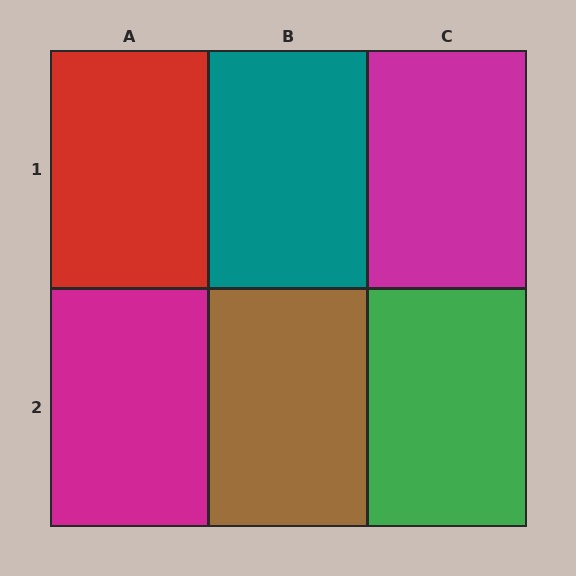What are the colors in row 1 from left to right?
Red, teal, magenta.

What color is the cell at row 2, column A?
Magenta.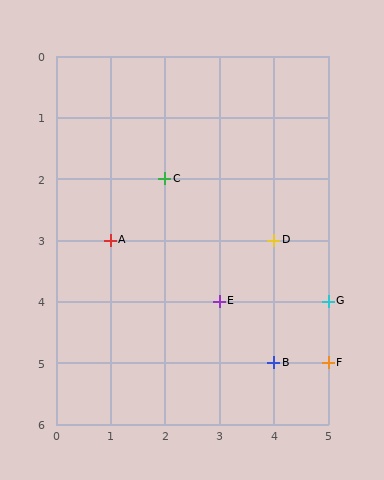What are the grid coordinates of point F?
Point F is at grid coordinates (5, 5).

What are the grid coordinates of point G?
Point G is at grid coordinates (5, 4).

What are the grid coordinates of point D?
Point D is at grid coordinates (4, 3).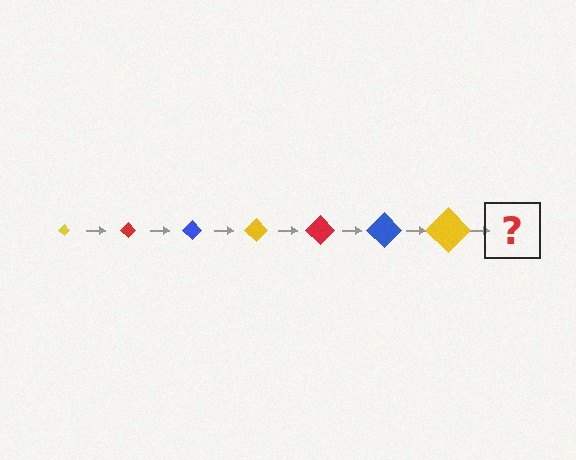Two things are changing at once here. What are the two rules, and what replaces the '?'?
The two rules are that the diamond grows larger each step and the color cycles through yellow, red, and blue. The '?' should be a red diamond, larger than the previous one.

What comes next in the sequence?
The next element should be a red diamond, larger than the previous one.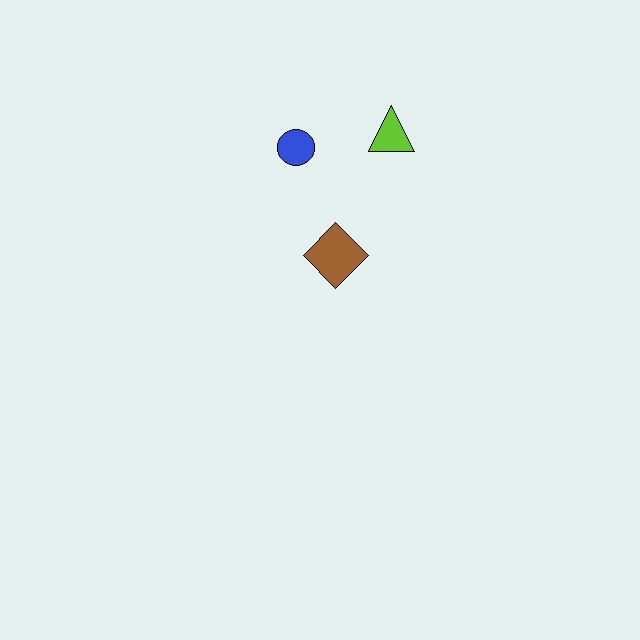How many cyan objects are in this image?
There are no cyan objects.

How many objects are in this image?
There are 3 objects.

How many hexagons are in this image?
There are no hexagons.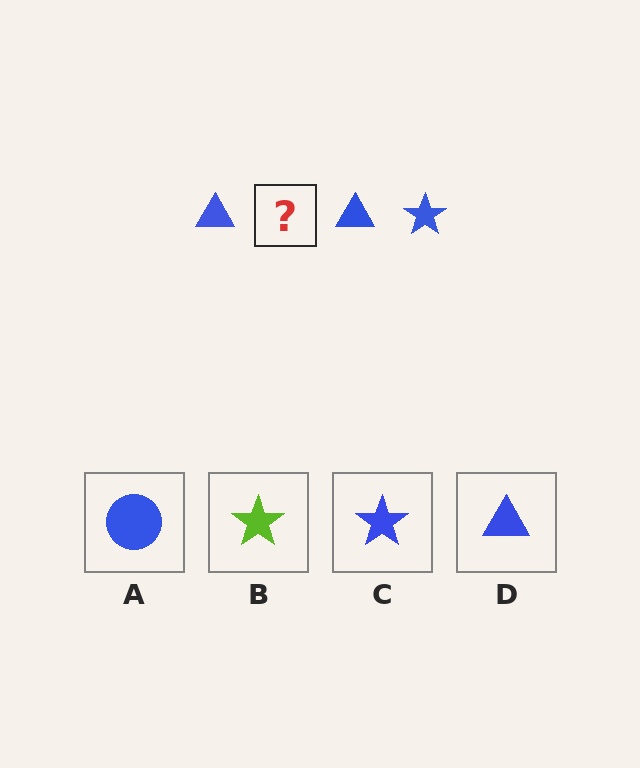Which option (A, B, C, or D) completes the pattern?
C.